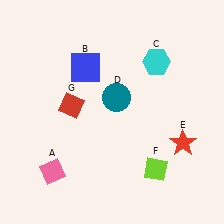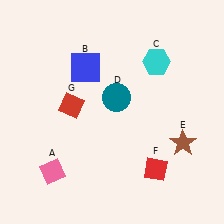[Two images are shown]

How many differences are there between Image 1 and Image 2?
There are 2 differences between the two images.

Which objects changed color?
E changed from red to brown. F changed from lime to red.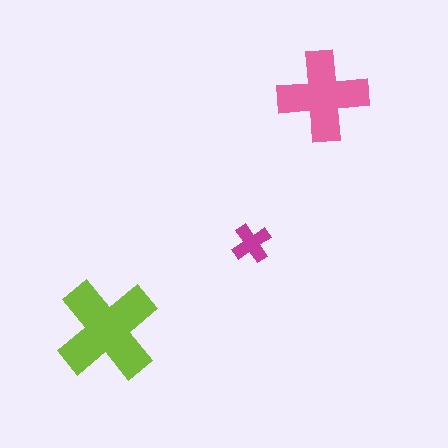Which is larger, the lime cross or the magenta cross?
The lime one.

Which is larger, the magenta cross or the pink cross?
The pink one.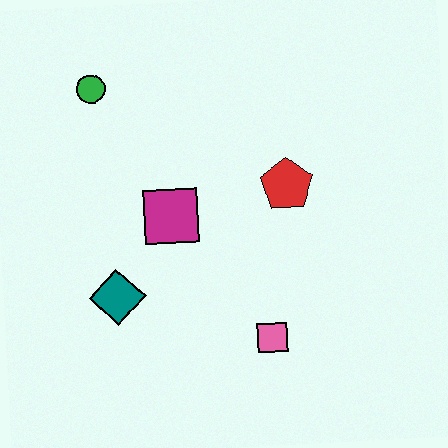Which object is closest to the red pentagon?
The magenta square is closest to the red pentagon.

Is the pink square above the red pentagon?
No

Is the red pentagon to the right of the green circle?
Yes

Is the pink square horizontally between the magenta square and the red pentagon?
Yes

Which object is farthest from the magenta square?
The pink square is farthest from the magenta square.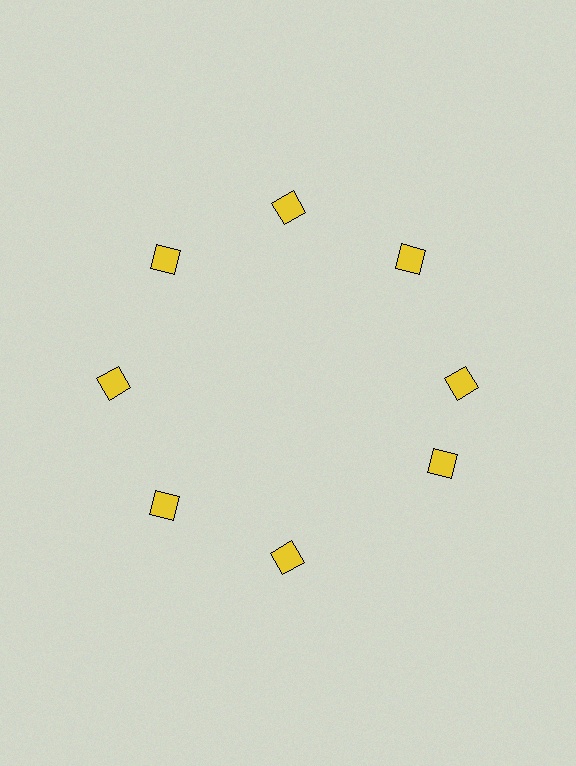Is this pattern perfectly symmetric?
No. The 8 yellow diamonds are arranged in a ring, but one element near the 4 o'clock position is rotated out of alignment along the ring, breaking the 8-fold rotational symmetry.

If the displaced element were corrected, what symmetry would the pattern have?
It would have 8-fold rotational symmetry — the pattern would map onto itself every 45 degrees.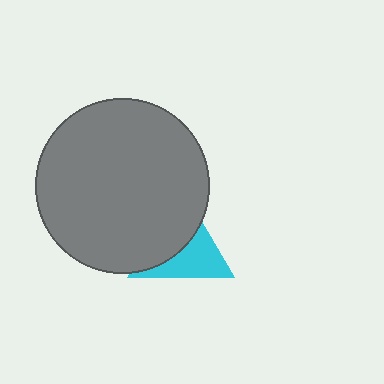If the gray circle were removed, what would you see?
You would see the complete cyan triangle.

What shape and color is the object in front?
The object in front is a gray circle.